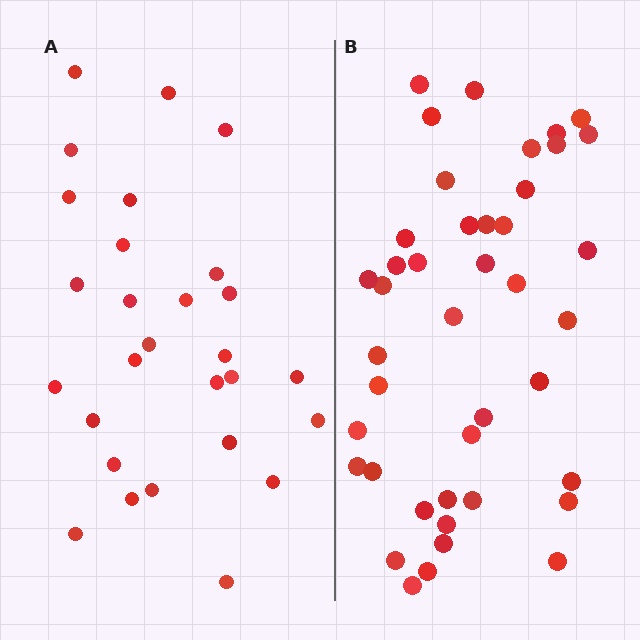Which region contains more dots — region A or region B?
Region B (the right region) has more dots.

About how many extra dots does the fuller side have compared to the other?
Region B has approximately 15 more dots than region A.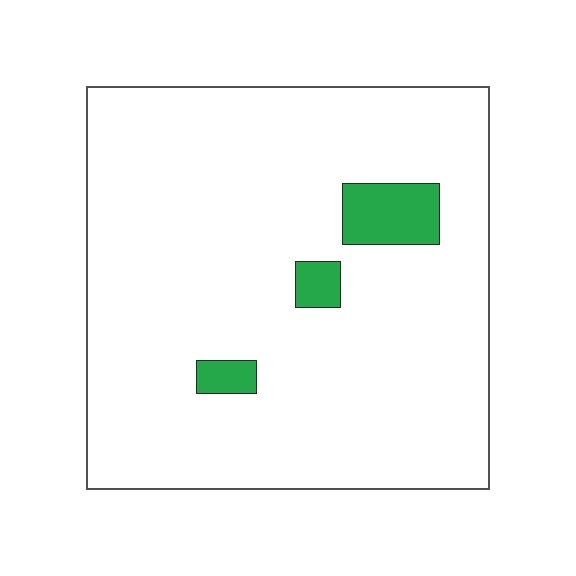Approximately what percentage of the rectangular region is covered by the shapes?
Approximately 5%.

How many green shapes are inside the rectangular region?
3.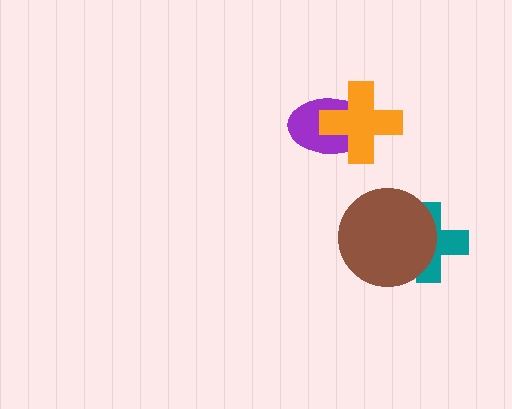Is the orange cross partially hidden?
No, no other shape covers it.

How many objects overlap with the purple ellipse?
1 object overlaps with the purple ellipse.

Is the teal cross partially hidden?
Yes, it is partially covered by another shape.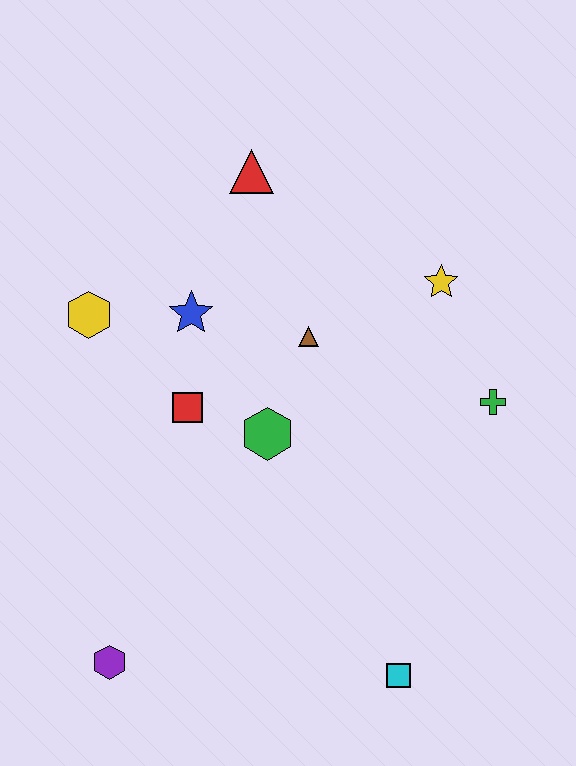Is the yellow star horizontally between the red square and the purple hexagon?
No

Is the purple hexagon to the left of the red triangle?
Yes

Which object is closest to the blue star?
The red square is closest to the blue star.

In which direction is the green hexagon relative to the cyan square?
The green hexagon is above the cyan square.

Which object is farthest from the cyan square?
The red triangle is farthest from the cyan square.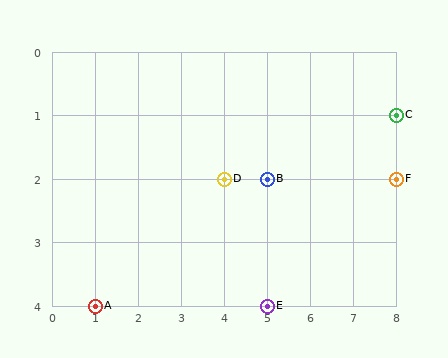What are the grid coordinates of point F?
Point F is at grid coordinates (8, 2).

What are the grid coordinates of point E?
Point E is at grid coordinates (5, 4).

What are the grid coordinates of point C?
Point C is at grid coordinates (8, 1).